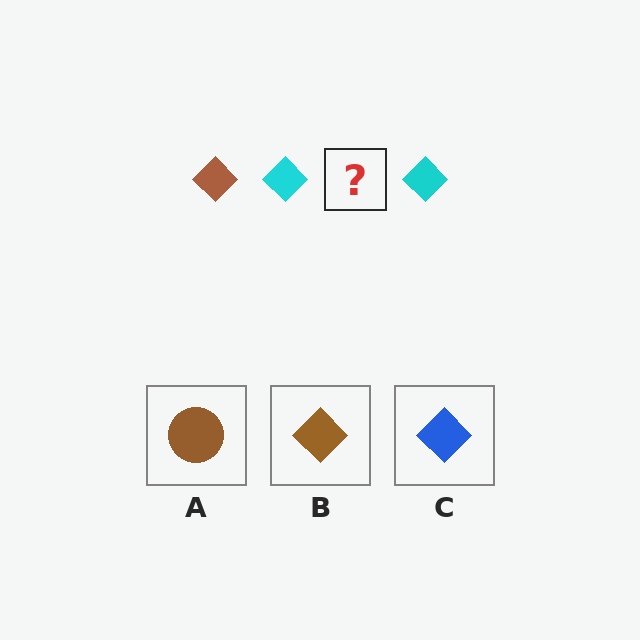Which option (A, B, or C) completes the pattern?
B.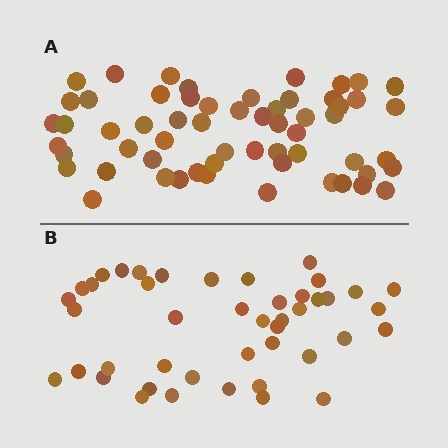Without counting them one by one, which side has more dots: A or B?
Region A (the top region) has more dots.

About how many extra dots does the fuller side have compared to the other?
Region A has approximately 15 more dots than region B.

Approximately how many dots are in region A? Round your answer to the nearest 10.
About 60 dots. (The exact count is 59, which rounds to 60.)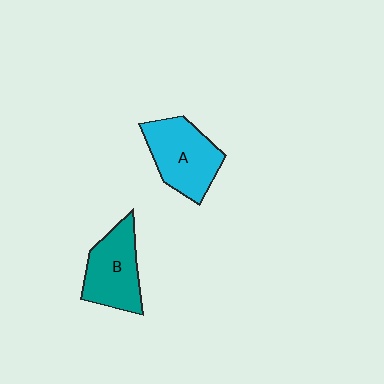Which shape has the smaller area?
Shape B (teal).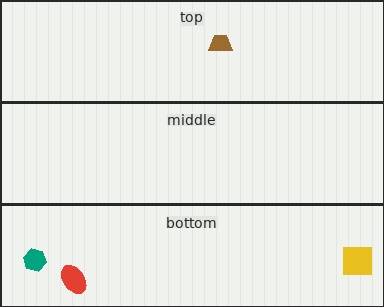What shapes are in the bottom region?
The red ellipse, the yellow square, the teal hexagon.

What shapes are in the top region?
The brown trapezoid.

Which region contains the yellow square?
The bottom region.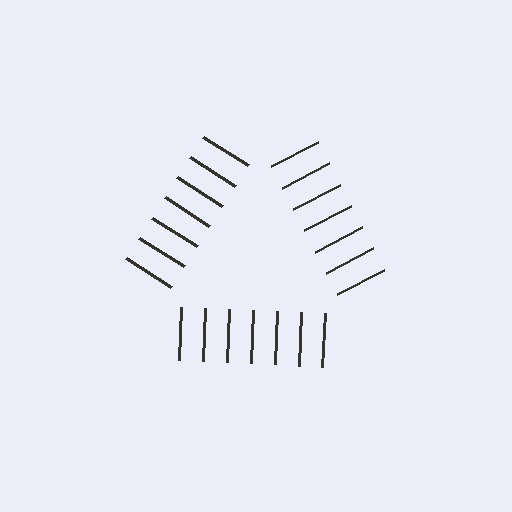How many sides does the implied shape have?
3 sides — the line-ends trace a triangle.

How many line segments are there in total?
21 — 7 along each of the 3 edges.